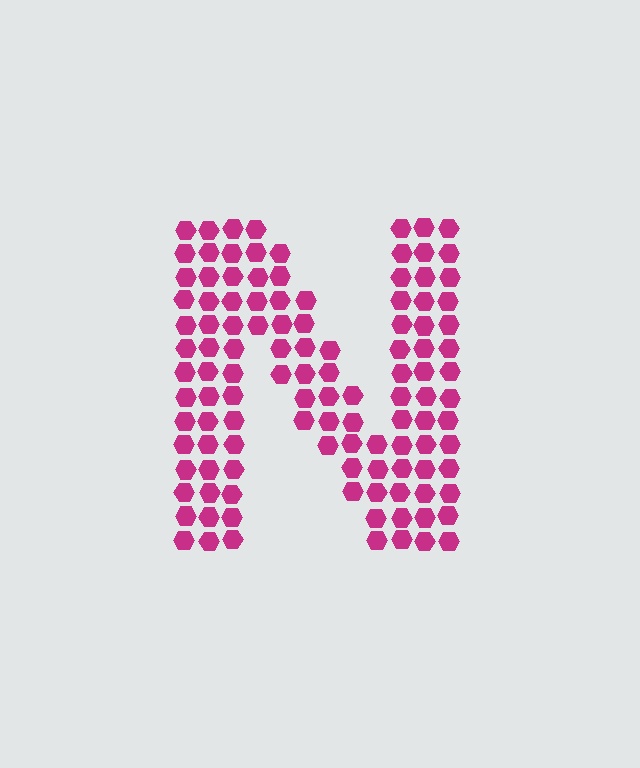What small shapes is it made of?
It is made of small hexagons.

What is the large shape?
The large shape is the letter N.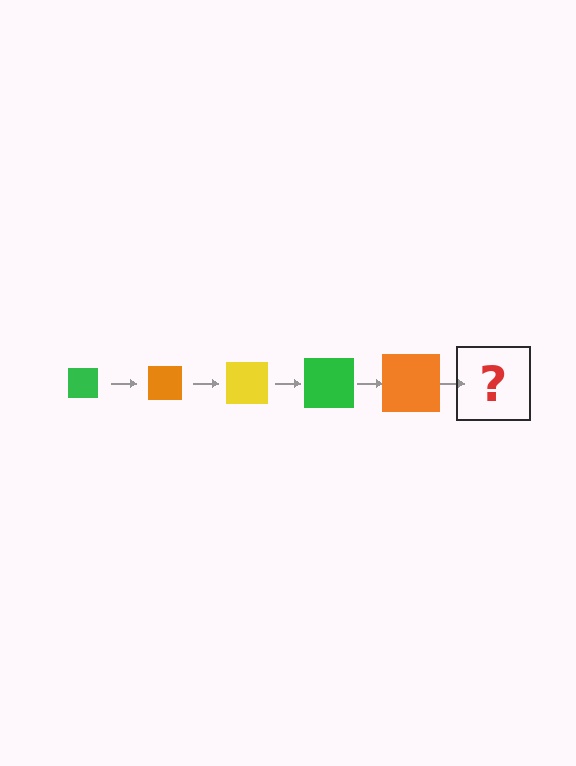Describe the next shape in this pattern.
It should be a yellow square, larger than the previous one.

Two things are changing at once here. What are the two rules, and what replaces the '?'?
The two rules are that the square grows larger each step and the color cycles through green, orange, and yellow. The '?' should be a yellow square, larger than the previous one.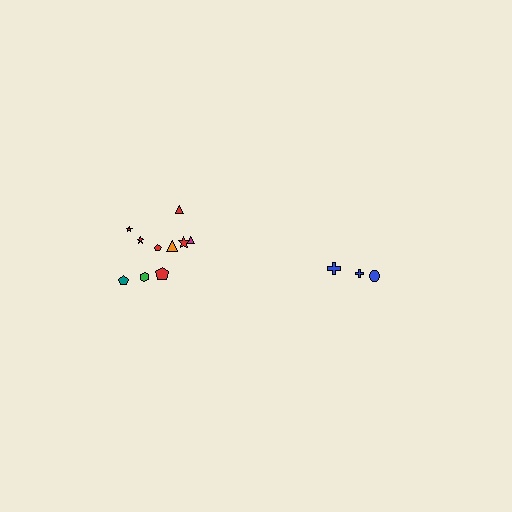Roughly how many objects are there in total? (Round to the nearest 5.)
Roughly 15 objects in total.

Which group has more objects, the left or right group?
The left group.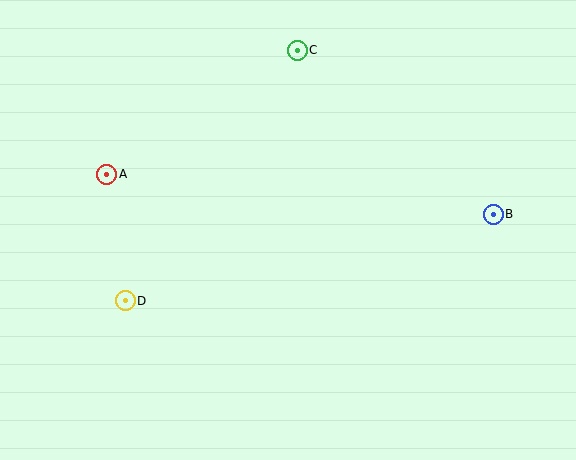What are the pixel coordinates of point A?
Point A is at (107, 174).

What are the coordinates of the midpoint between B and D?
The midpoint between B and D is at (309, 257).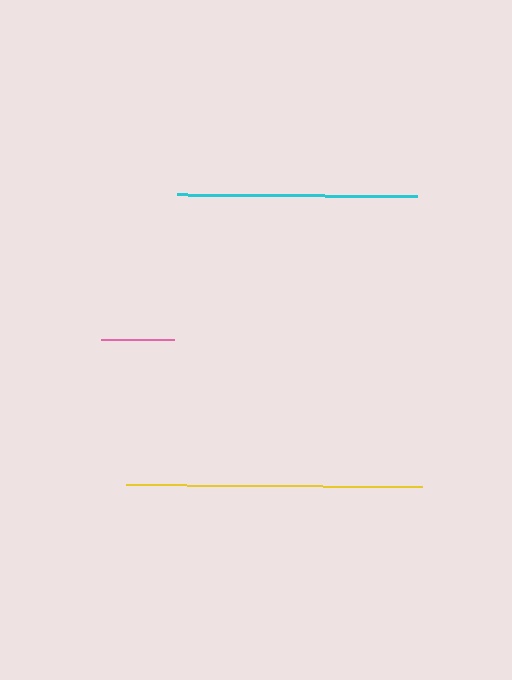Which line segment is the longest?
The yellow line is the longest at approximately 296 pixels.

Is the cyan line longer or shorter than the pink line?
The cyan line is longer than the pink line.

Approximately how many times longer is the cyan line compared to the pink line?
The cyan line is approximately 3.3 times the length of the pink line.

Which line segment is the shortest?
The pink line is the shortest at approximately 73 pixels.